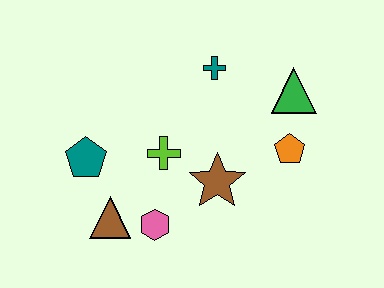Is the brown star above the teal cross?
No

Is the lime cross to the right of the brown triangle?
Yes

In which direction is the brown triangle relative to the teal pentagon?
The brown triangle is below the teal pentagon.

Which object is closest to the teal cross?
The green triangle is closest to the teal cross.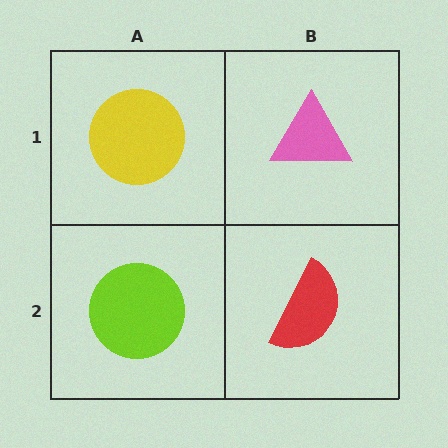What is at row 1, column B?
A pink triangle.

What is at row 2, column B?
A red semicircle.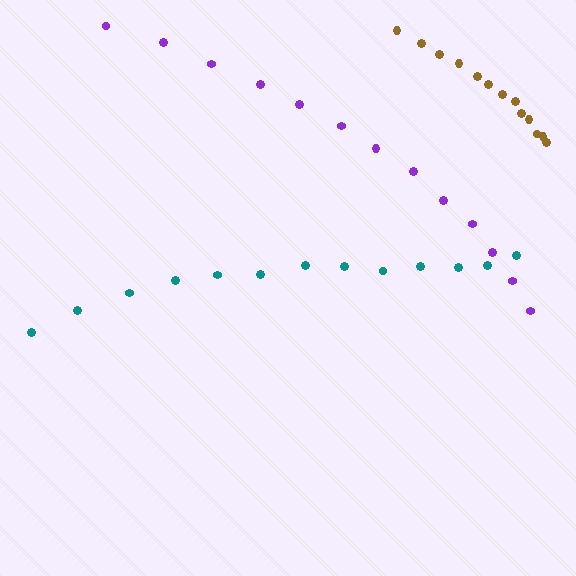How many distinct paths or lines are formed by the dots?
There are 3 distinct paths.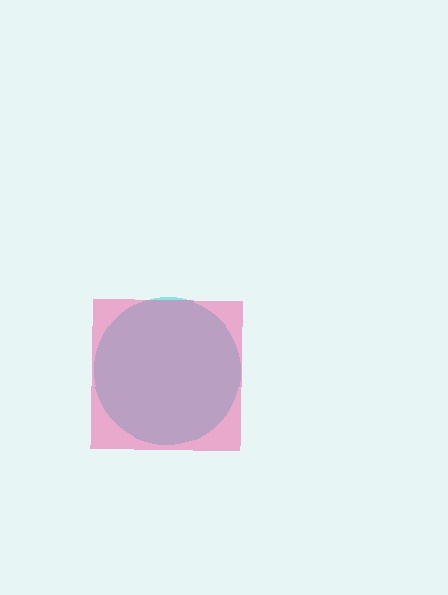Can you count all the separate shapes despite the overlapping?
Yes, there are 2 separate shapes.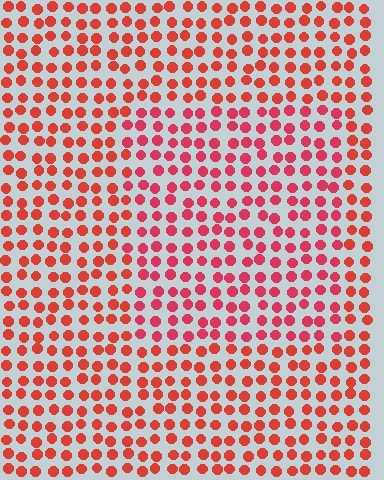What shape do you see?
I see a rectangle.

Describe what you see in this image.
The image is filled with small red elements in a uniform arrangement. A rectangle-shaped region is visible where the elements are tinted to a slightly different hue, forming a subtle color boundary.